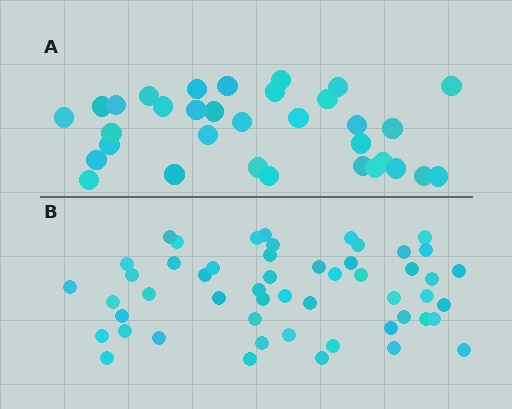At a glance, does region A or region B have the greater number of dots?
Region B (the bottom region) has more dots.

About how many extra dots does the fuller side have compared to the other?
Region B has approximately 20 more dots than region A.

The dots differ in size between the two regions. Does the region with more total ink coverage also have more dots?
No. Region A has more total ink coverage because its dots are larger, but region B actually contains more individual dots. Total area can be misleading — the number of items is what matters here.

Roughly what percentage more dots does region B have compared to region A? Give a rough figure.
About 60% more.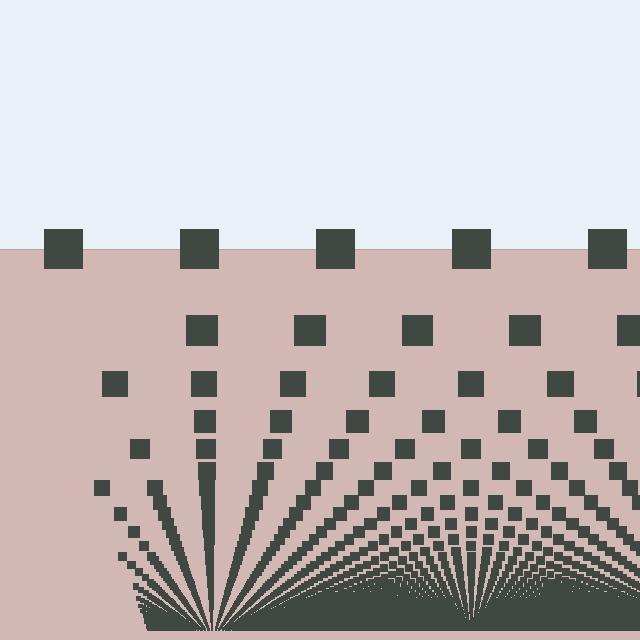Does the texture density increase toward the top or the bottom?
Density increases toward the bottom.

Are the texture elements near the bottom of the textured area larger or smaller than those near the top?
Smaller. The gradient is inverted — elements near the bottom are smaller and denser.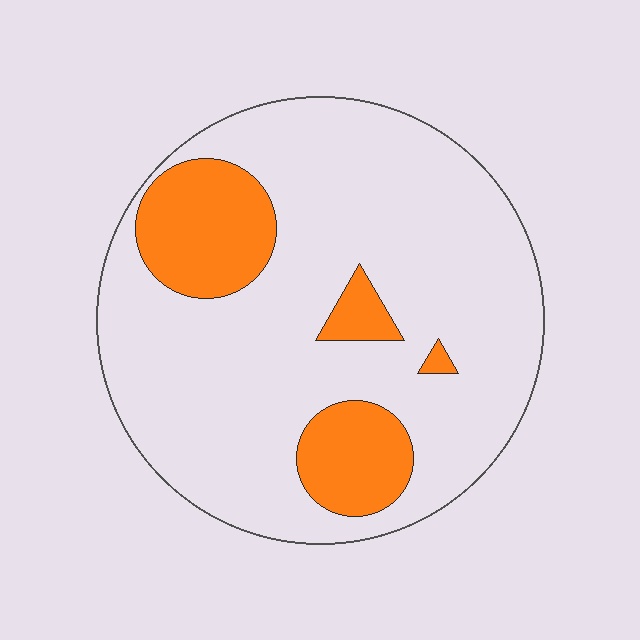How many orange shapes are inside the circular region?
4.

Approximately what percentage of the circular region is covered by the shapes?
Approximately 20%.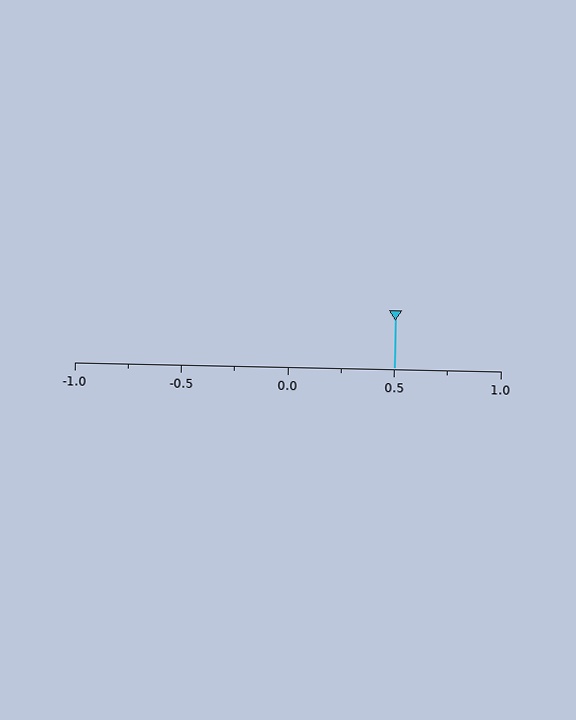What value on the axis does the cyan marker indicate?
The marker indicates approximately 0.5.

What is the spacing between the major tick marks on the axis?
The major ticks are spaced 0.5 apart.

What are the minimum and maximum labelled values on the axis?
The axis runs from -1.0 to 1.0.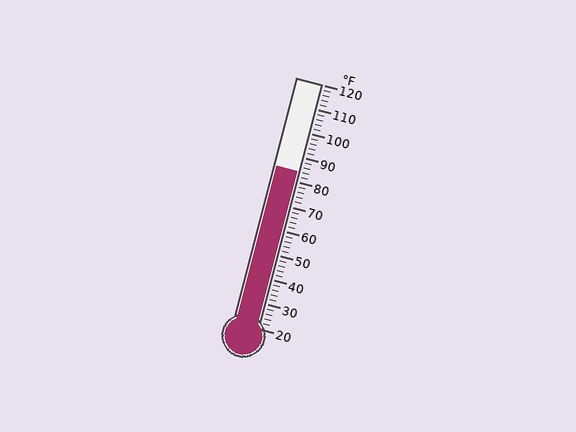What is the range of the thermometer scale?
The thermometer scale ranges from 20°F to 120°F.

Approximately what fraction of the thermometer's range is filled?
The thermometer is filled to approximately 65% of its range.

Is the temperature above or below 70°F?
The temperature is above 70°F.